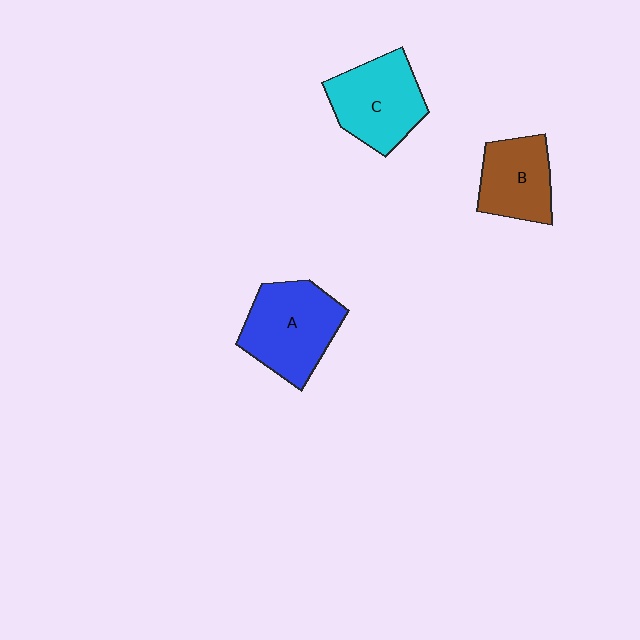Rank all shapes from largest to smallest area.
From largest to smallest: A (blue), C (cyan), B (brown).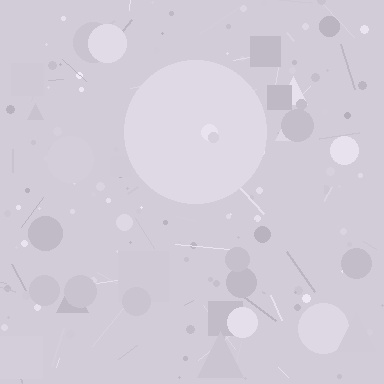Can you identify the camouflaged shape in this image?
The camouflaged shape is a circle.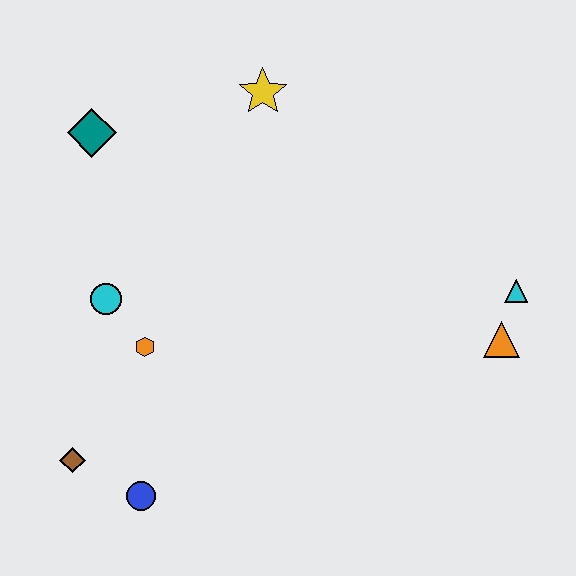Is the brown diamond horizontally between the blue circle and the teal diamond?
No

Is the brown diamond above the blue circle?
Yes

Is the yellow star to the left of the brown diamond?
No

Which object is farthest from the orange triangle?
The teal diamond is farthest from the orange triangle.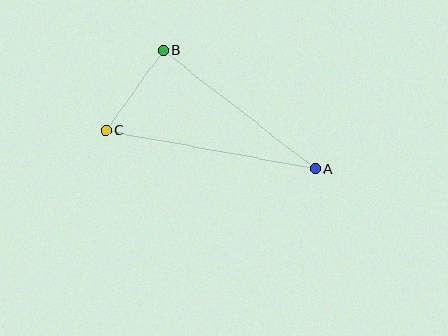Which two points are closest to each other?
Points B and C are closest to each other.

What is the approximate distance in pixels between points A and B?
The distance between A and B is approximately 193 pixels.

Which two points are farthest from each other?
Points A and C are farthest from each other.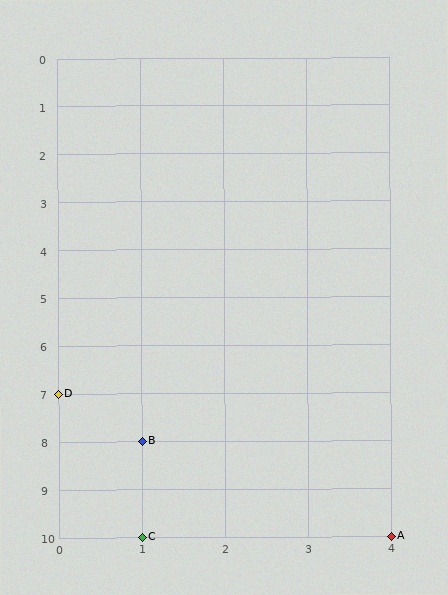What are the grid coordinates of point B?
Point B is at grid coordinates (1, 8).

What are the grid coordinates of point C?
Point C is at grid coordinates (1, 10).